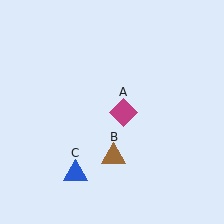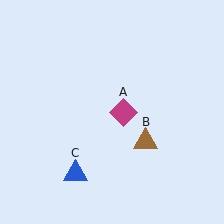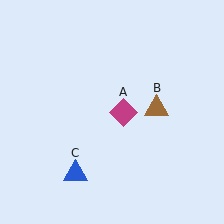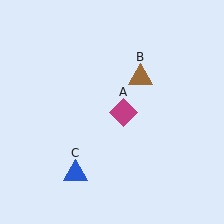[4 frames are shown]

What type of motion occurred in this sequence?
The brown triangle (object B) rotated counterclockwise around the center of the scene.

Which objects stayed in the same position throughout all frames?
Magenta diamond (object A) and blue triangle (object C) remained stationary.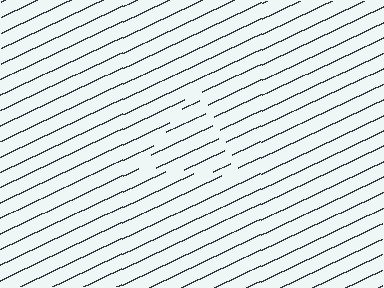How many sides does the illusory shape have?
3 sides — the line-ends trace a triangle.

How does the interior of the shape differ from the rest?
The interior of the shape contains the same grating, shifted by half a period — the contour is defined by the phase discontinuity where line-ends from the inner and outer gratings abut.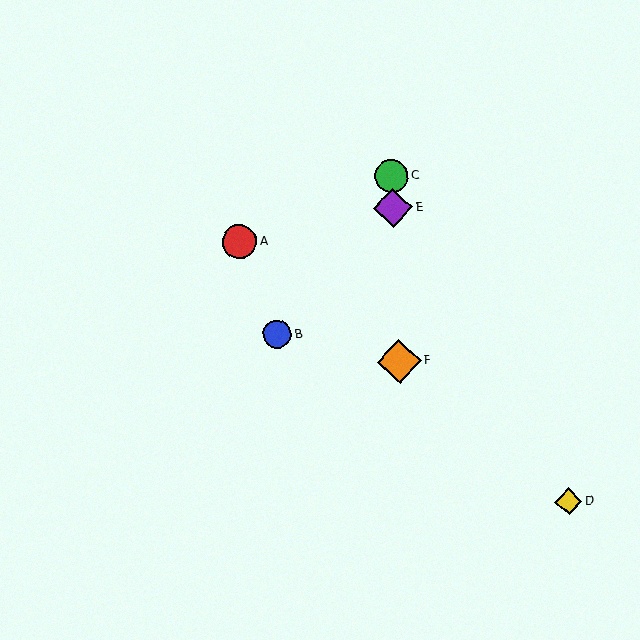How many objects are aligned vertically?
3 objects (C, E, F) are aligned vertically.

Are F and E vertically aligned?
Yes, both are at x≈399.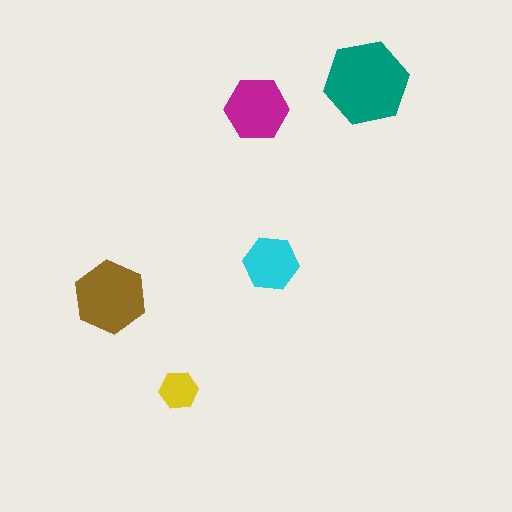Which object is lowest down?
The yellow hexagon is bottommost.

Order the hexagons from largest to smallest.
the teal one, the brown one, the magenta one, the cyan one, the yellow one.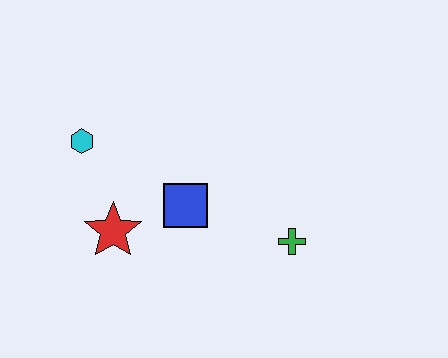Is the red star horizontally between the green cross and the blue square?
No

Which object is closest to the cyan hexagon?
The red star is closest to the cyan hexagon.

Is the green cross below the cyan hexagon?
Yes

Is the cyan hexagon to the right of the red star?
No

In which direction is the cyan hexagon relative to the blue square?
The cyan hexagon is to the left of the blue square.